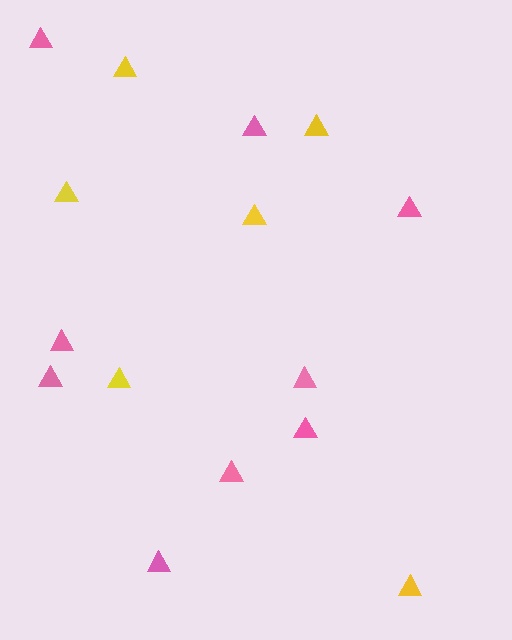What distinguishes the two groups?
There are 2 groups: one group of yellow triangles (6) and one group of pink triangles (9).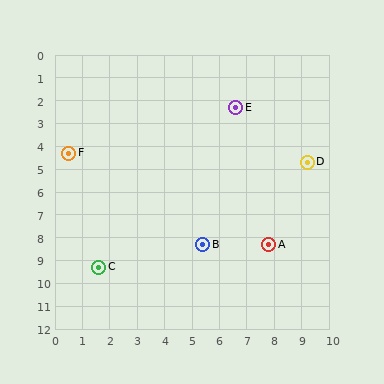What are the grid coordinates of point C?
Point C is at approximately (1.6, 9.3).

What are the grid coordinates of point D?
Point D is at approximately (9.2, 4.7).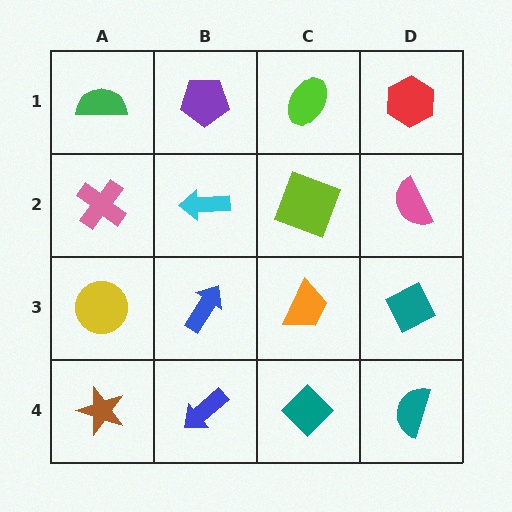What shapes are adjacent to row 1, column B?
A cyan arrow (row 2, column B), a green semicircle (row 1, column A), a lime ellipse (row 1, column C).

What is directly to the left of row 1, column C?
A purple pentagon.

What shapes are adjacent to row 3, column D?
A pink semicircle (row 2, column D), a teal semicircle (row 4, column D), an orange trapezoid (row 3, column C).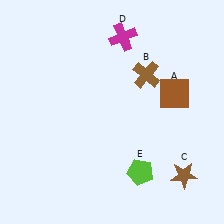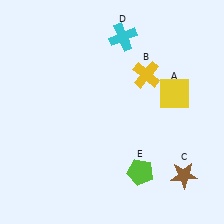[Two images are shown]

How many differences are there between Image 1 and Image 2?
There are 3 differences between the two images.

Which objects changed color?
A changed from brown to yellow. B changed from brown to yellow. D changed from magenta to cyan.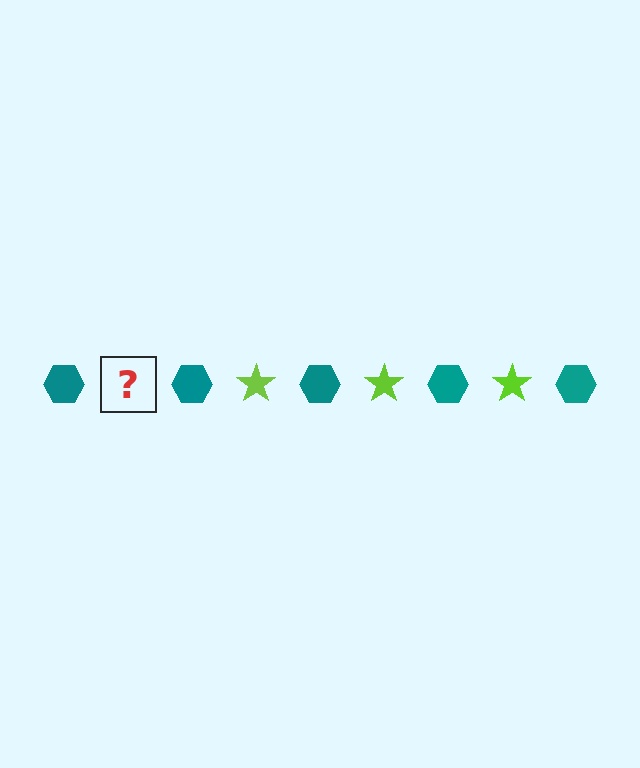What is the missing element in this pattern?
The missing element is a lime star.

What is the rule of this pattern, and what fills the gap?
The rule is that the pattern alternates between teal hexagon and lime star. The gap should be filled with a lime star.